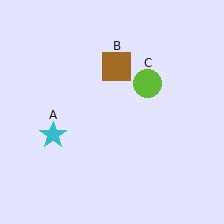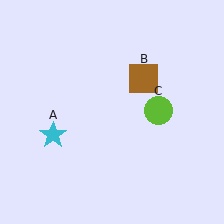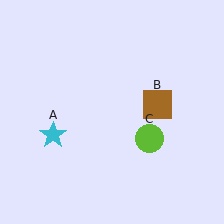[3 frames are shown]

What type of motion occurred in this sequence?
The brown square (object B), lime circle (object C) rotated clockwise around the center of the scene.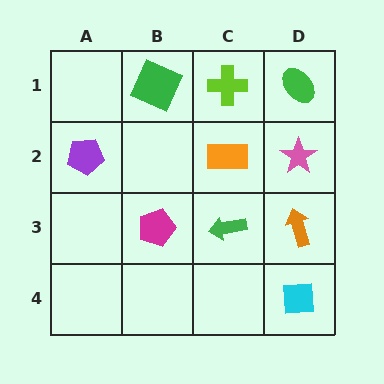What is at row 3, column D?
An orange arrow.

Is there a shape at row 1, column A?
No, that cell is empty.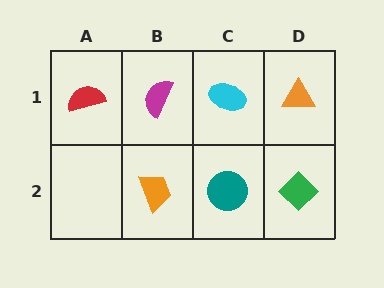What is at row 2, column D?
A green diamond.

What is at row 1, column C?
A cyan ellipse.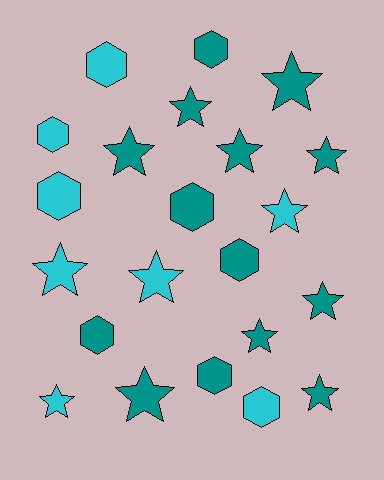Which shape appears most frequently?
Star, with 13 objects.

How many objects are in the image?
There are 22 objects.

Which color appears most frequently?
Teal, with 14 objects.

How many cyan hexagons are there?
There are 4 cyan hexagons.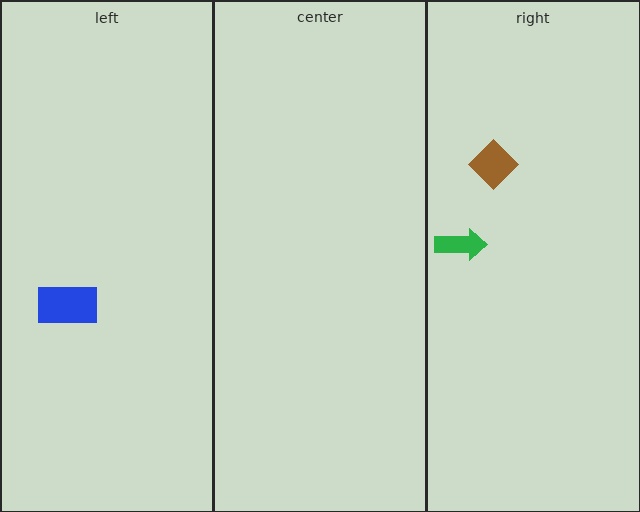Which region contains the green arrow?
The right region.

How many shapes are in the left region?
1.